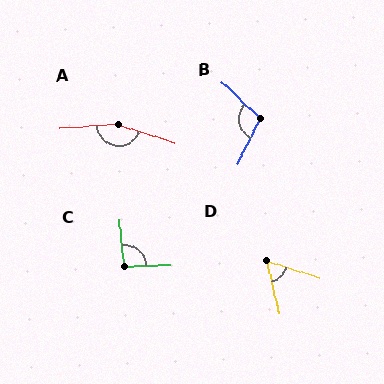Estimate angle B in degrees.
Approximately 107 degrees.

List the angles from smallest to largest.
D (59°), C (93°), B (107°), A (157°).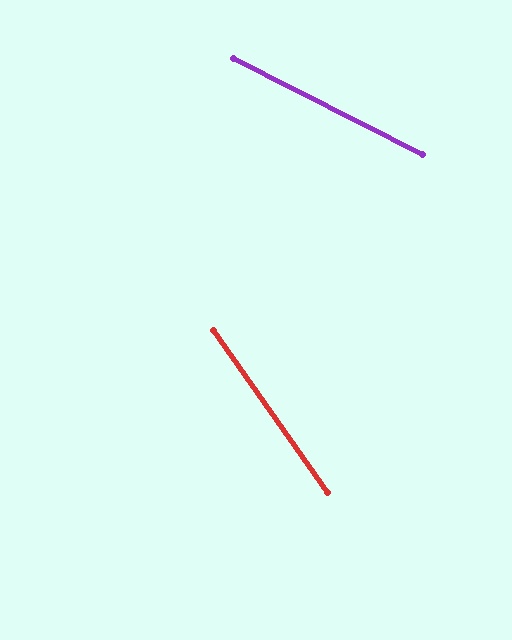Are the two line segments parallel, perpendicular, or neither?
Neither parallel nor perpendicular — they differ by about 28°.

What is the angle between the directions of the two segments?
Approximately 28 degrees.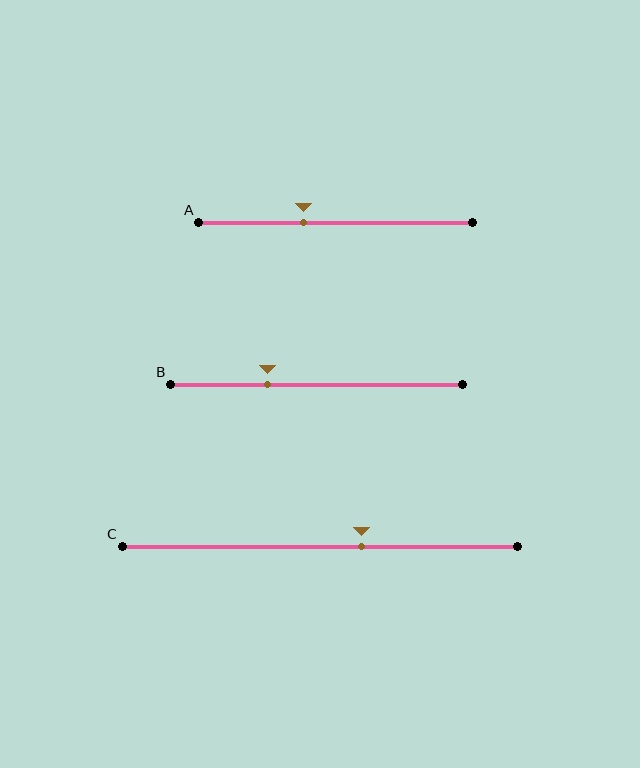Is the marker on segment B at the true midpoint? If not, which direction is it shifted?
No, the marker on segment B is shifted to the left by about 17% of the segment length.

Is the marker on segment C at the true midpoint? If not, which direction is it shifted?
No, the marker on segment C is shifted to the right by about 10% of the segment length.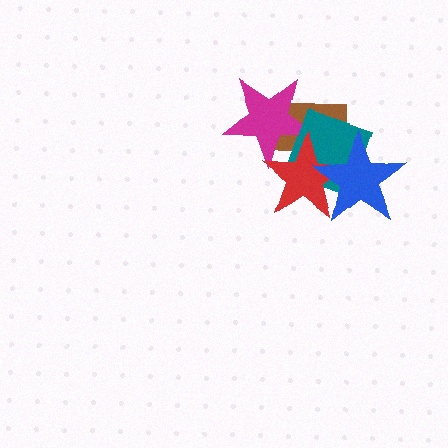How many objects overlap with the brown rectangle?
4 objects overlap with the brown rectangle.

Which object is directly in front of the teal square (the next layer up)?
The red star is directly in front of the teal square.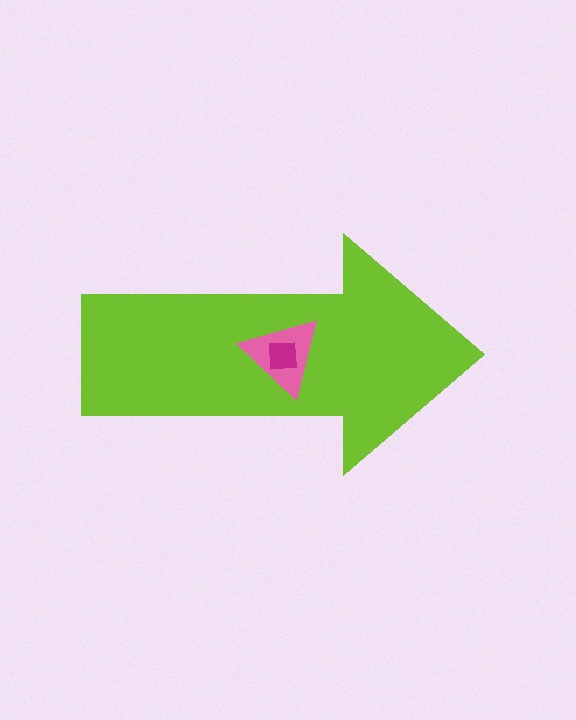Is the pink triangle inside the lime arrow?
Yes.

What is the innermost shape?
The magenta square.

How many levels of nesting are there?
3.